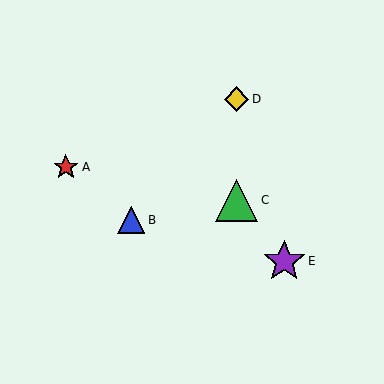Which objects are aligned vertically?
Objects C, D are aligned vertically.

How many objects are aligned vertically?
2 objects (C, D) are aligned vertically.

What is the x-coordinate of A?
Object A is at x≈66.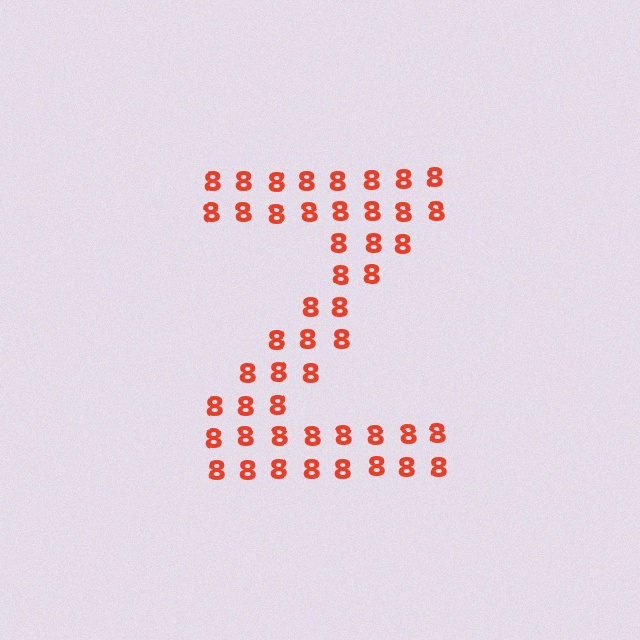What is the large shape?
The large shape is the letter Z.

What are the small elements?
The small elements are digit 8's.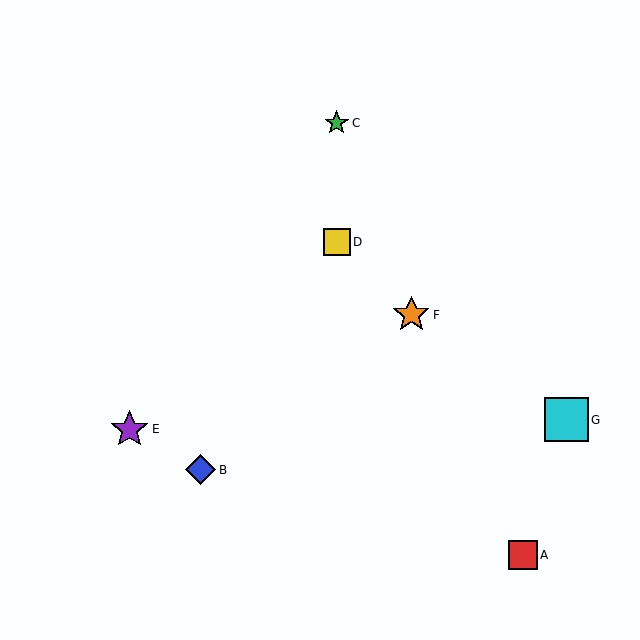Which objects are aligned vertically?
Objects C, D are aligned vertically.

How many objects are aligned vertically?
2 objects (C, D) are aligned vertically.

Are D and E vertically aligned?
No, D is at x≈337 and E is at x≈130.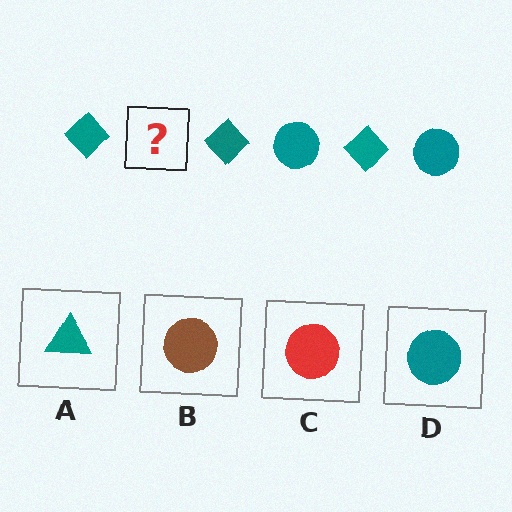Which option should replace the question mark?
Option D.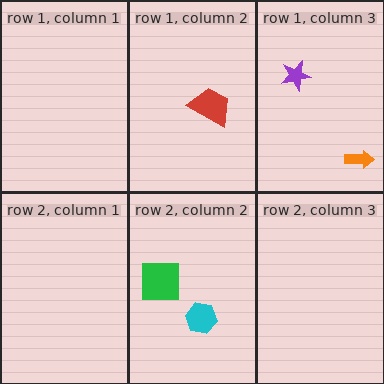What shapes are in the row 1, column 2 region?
The red trapezoid.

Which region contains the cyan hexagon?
The row 2, column 2 region.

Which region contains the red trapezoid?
The row 1, column 2 region.